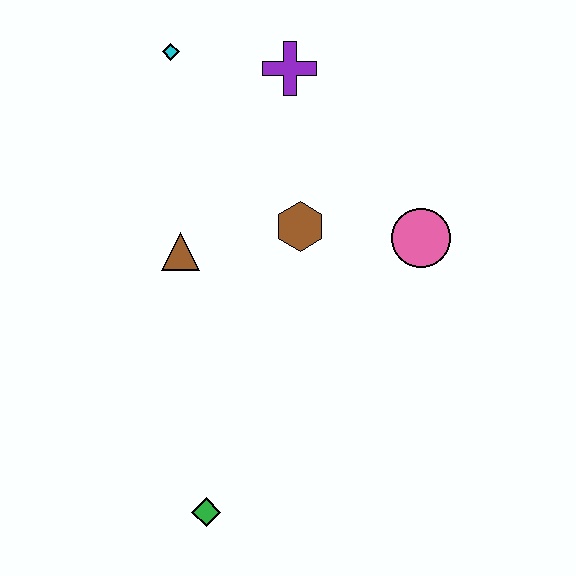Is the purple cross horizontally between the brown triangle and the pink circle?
Yes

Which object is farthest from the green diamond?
The cyan diamond is farthest from the green diamond.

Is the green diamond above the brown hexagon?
No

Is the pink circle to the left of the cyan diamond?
No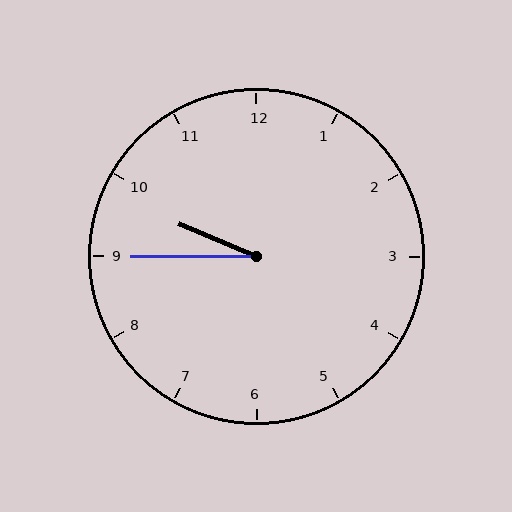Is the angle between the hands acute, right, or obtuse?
It is acute.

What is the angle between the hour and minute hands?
Approximately 22 degrees.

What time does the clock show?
9:45.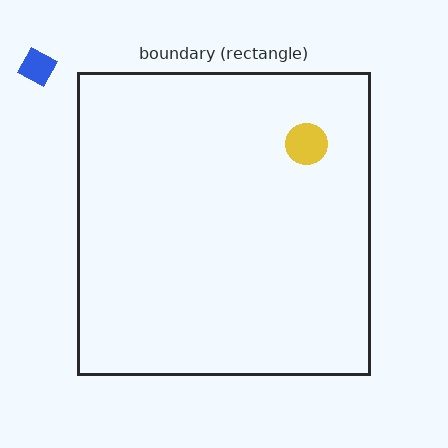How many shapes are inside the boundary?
1 inside, 1 outside.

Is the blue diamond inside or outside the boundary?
Outside.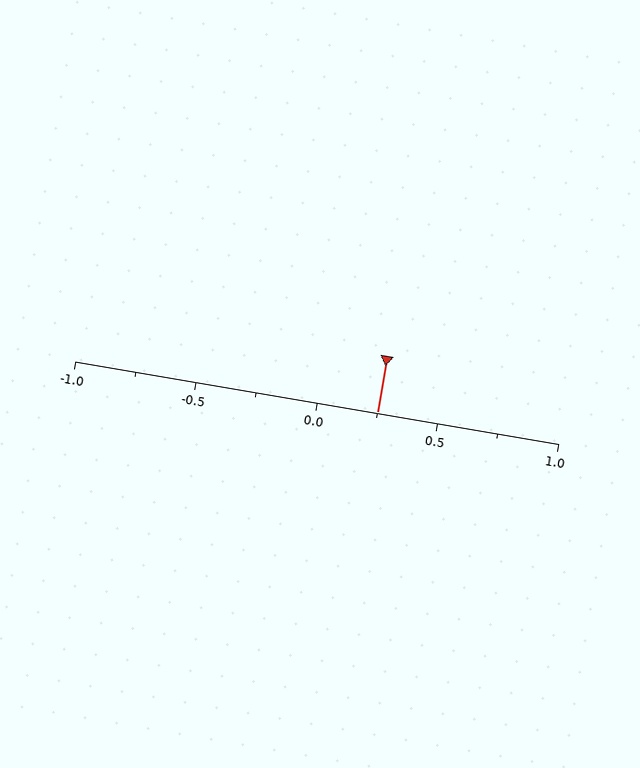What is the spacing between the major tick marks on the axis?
The major ticks are spaced 0.5 apart.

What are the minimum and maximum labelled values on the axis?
The axis runs from -1.0 to 1.0.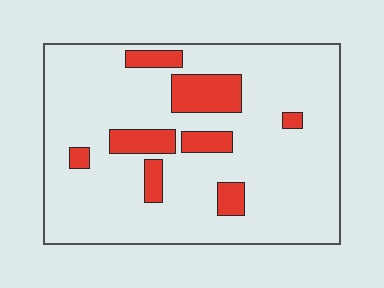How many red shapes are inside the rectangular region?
8.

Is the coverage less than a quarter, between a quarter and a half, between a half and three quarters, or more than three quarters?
Less than a quarter.